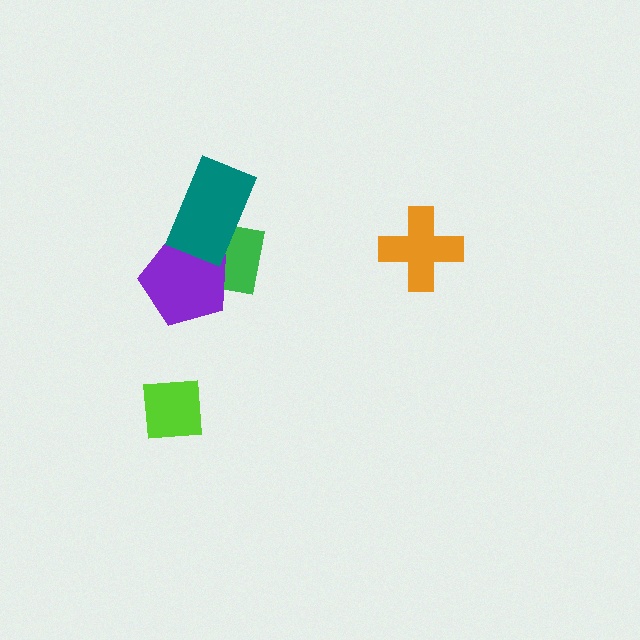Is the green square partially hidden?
Yes, it is partially covered by another shape.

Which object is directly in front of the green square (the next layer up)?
The purple pentagon is directly in front of the green square.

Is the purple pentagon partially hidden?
Yes, it is partially covered by another shape.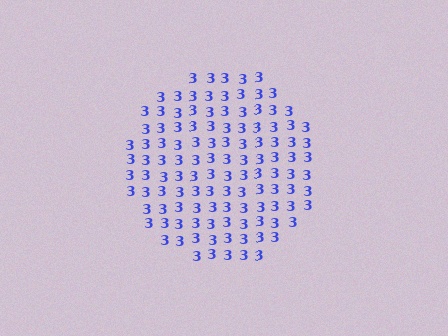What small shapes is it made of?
It is made of small digit 3's.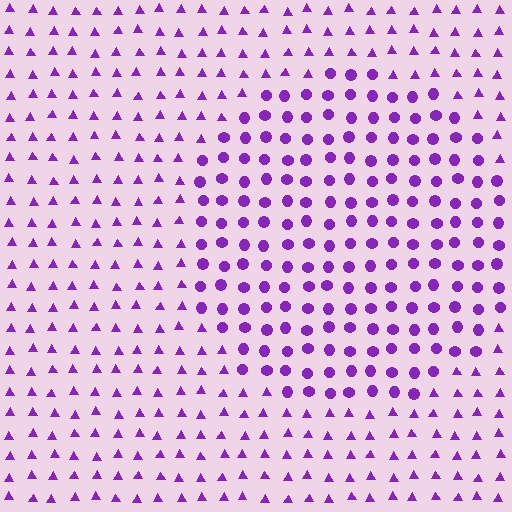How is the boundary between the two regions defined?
The boundary is defined by a change in element shape: circles inside vs. triangles outside. All elements share the same color and spacing.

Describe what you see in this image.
The image is filled with small purple elements arranged in a uniform grid. A circle-shaped region contains circles, while the surrounding area contains triangles. The boundary is defined purely by the change in element shape.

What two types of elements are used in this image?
The image uses circles inside the circle region and triangles outside it.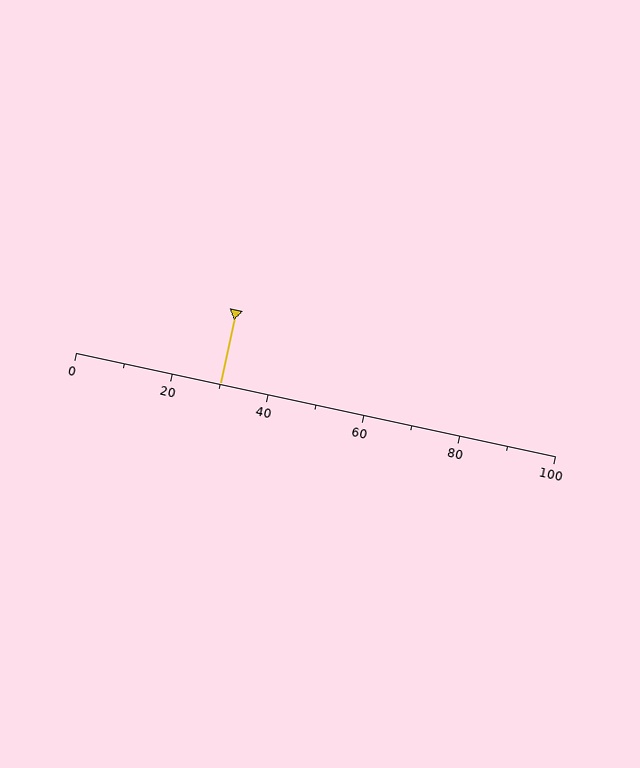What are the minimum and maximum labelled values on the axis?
The axis runs from 0 to 100.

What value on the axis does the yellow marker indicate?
The marker indicates approximately 30.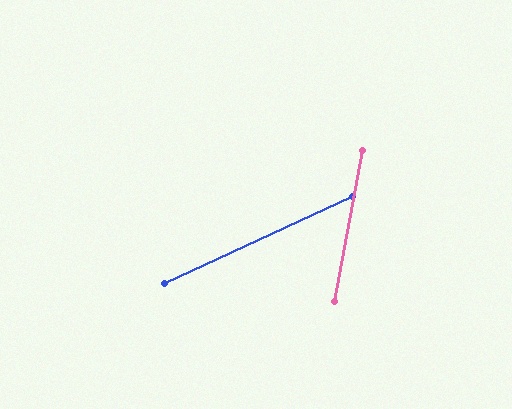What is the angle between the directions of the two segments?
Approximately 55 degrees.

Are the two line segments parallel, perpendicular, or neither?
Neither parallel nor perpendicular — they differ by about 55°.